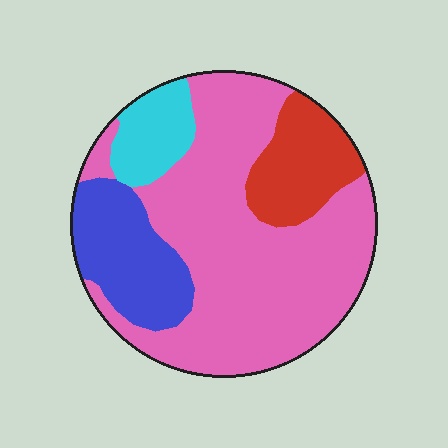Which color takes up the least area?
Cyan, at roughly 10%.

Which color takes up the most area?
Pink, at roughly 60%.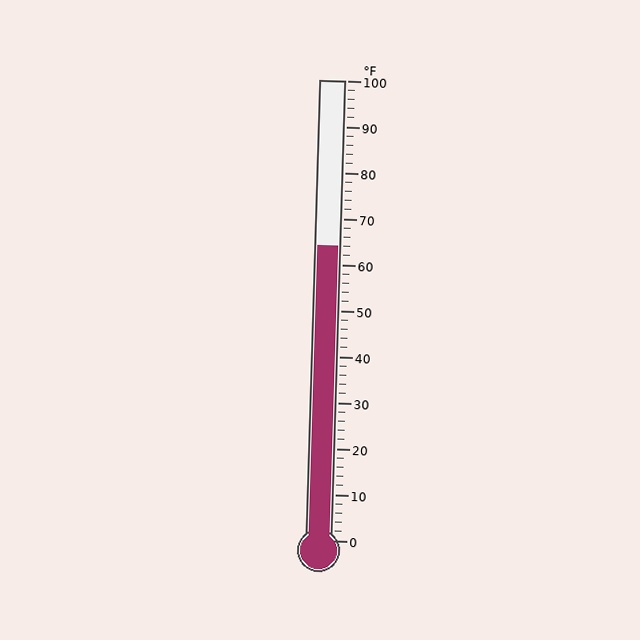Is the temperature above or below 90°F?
The temperature is below 90°F.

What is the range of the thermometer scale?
The thermometer scale ranges from 0°F to 100°F.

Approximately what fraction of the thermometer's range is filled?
The thermometer is filled to approximately 65% of its range.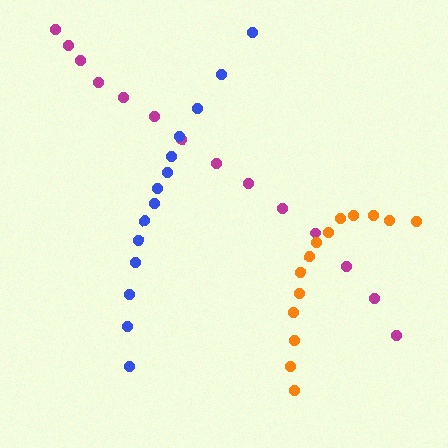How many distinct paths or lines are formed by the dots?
There are 3 distinct paths.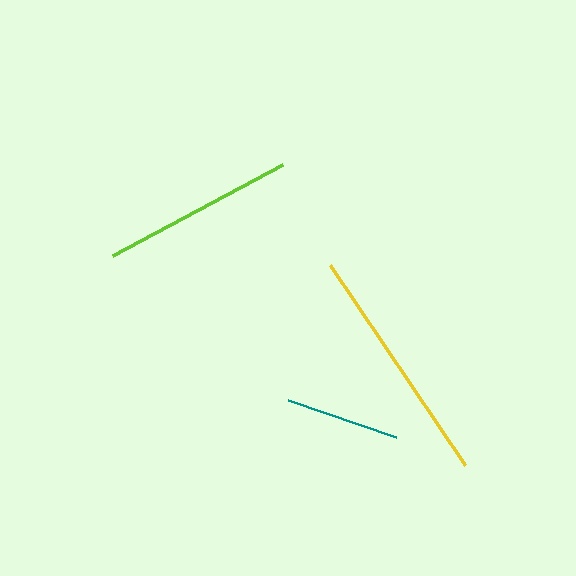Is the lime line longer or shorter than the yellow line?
The yellow line is longer than the lime line.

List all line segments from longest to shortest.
From longest to shortest: yellow, lime, teal.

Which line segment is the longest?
The yellow line is the longest at approximately 241 pixels.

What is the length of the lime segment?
The lime segment is approximately 193 pixels long.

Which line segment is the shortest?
The teal line is the shortest at approximately 115 pixels.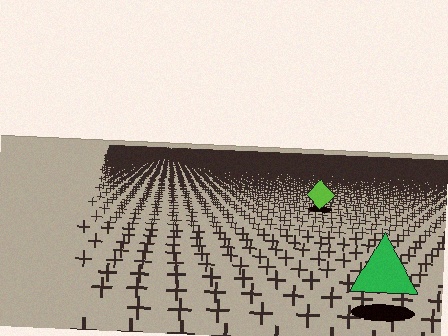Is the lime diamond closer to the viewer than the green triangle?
No. The green triangle is closer — you can tell from the texture gradient: the ground texture is coarser near it.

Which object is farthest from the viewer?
The lime diamond is farthest from the viewer. It appears smaller and the ground texture around it is denser.